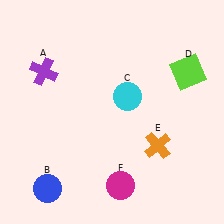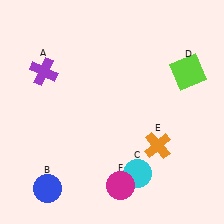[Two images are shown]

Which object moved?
The cyan circle (C) moved down.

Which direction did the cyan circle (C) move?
The cyan circle (C) moved down.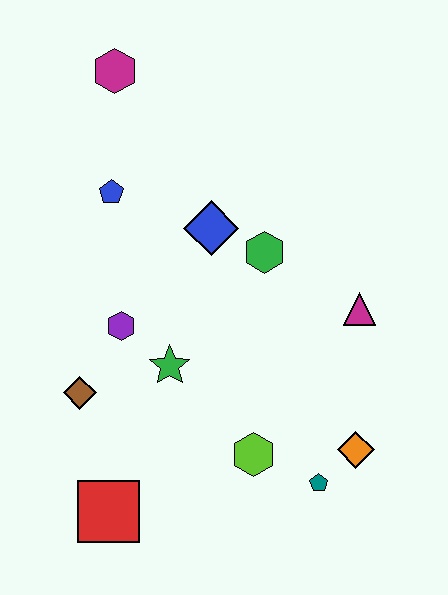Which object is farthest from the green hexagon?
The red square is farthest from the green hexagon.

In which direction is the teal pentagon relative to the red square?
The teal pentagon is to the right of the red square.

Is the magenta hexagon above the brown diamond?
Yes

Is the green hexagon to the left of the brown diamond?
No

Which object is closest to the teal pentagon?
The orange diamond is closest to the teal pentagon.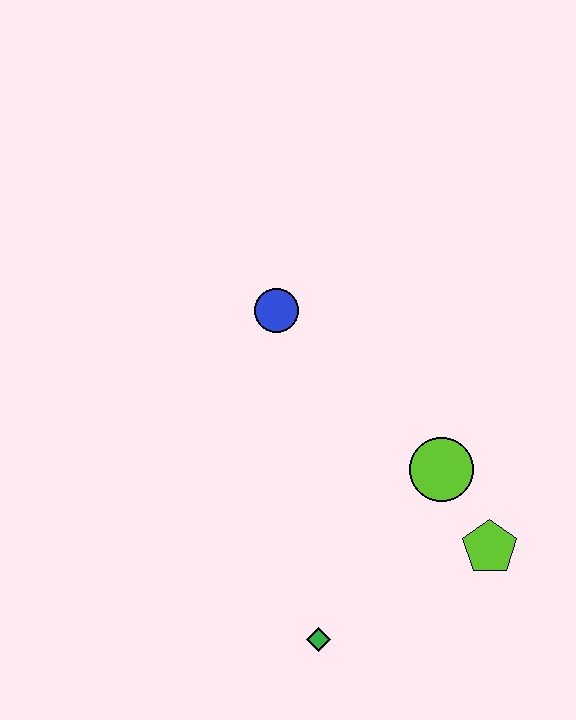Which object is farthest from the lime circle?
The blue circle is farthest from the lime circle.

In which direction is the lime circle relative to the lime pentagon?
The lime circle is above the lime pentagon.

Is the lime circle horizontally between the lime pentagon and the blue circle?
Yes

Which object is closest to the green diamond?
The lime pentagon is closest to the green diamond.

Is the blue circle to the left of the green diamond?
Yes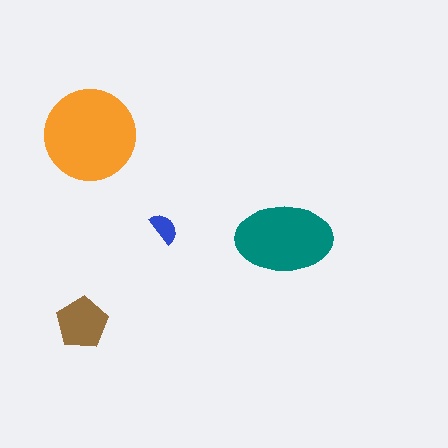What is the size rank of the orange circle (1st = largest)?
1st.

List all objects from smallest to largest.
The blue semicircle, the brown pentagon, the teal ellipse, the orange circle.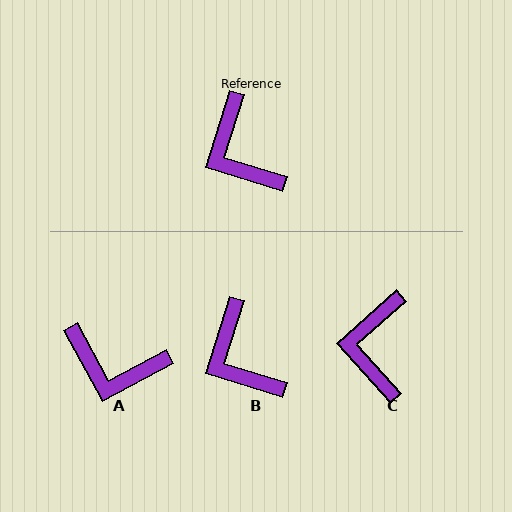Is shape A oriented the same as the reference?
No, it is off by about 46 degrees.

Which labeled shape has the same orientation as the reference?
B.